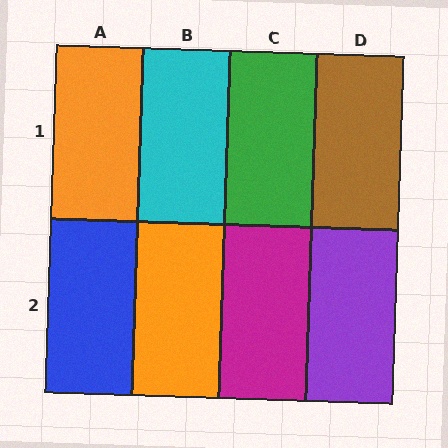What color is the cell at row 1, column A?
Orange.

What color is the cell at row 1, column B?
Cyan.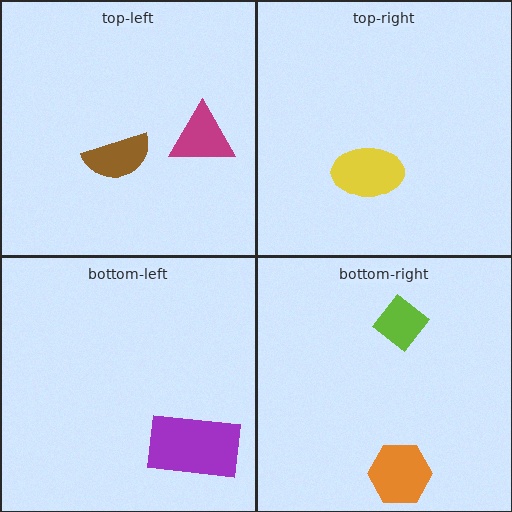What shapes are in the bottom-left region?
The purple rectangle.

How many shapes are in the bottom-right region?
2.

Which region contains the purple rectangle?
The bottom-left region.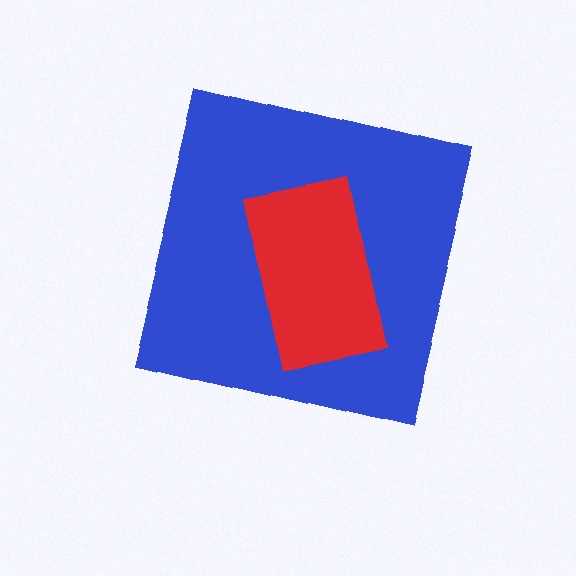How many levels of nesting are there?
2.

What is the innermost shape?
The red rectangle.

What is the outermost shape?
The blue square.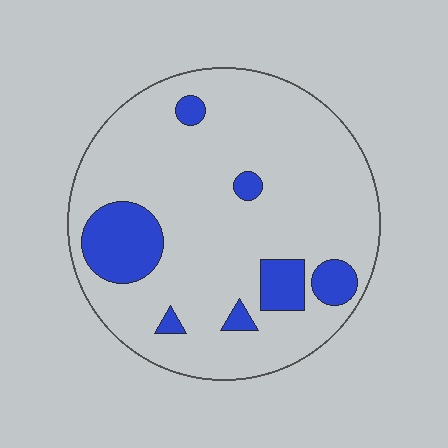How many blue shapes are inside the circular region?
7.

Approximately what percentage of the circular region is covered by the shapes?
Approximately 15%.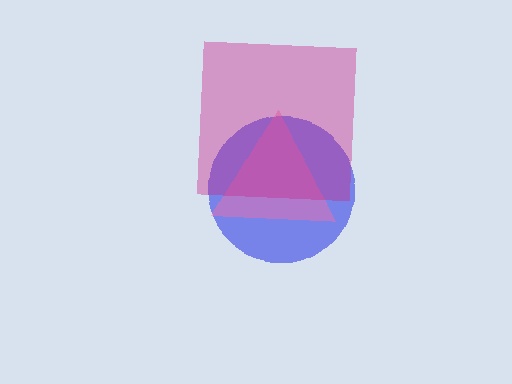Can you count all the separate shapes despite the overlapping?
Yes, there are 3 separate shapes.